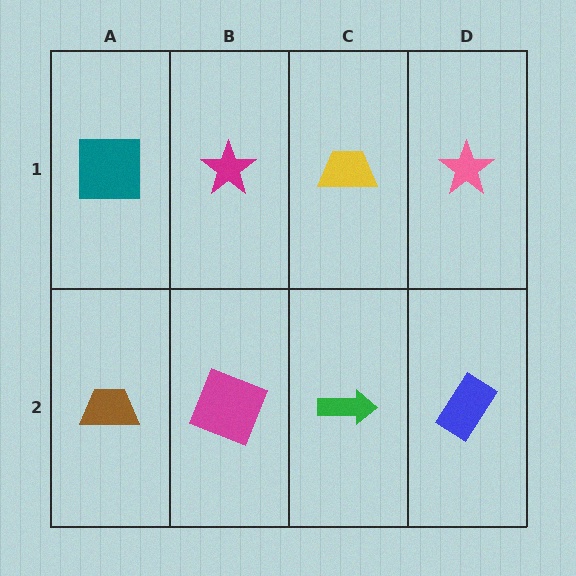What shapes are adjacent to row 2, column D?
A pink star (row 1, column D), a green arrow (row 2, column C).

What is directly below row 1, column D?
A blue rectangle.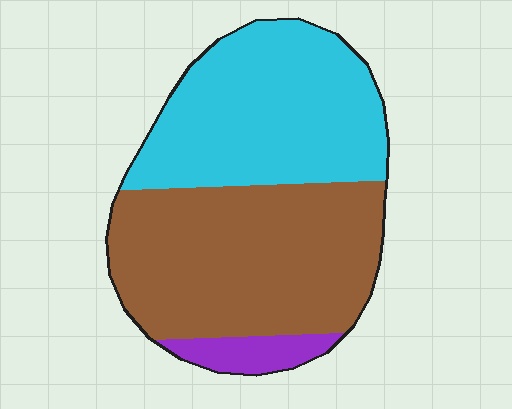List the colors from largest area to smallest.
From largest to smallest: brown, cyan, purple.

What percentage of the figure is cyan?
Cyan covers 43% of the figure.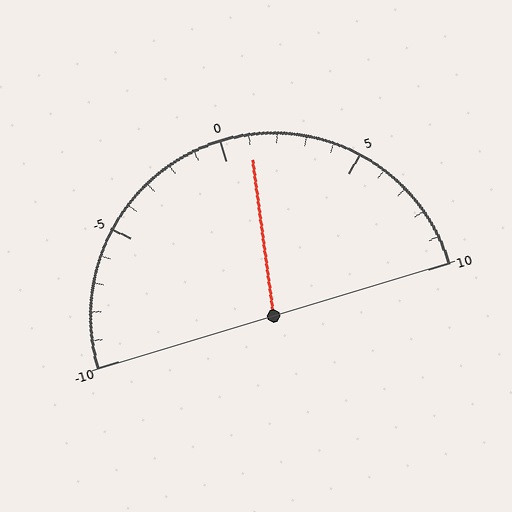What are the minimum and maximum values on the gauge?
The gauge ranges from -10 to 10.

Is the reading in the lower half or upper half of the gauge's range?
The reading is in the upper half of the range (-10 to 10).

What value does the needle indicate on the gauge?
The needle indicates approximately 1.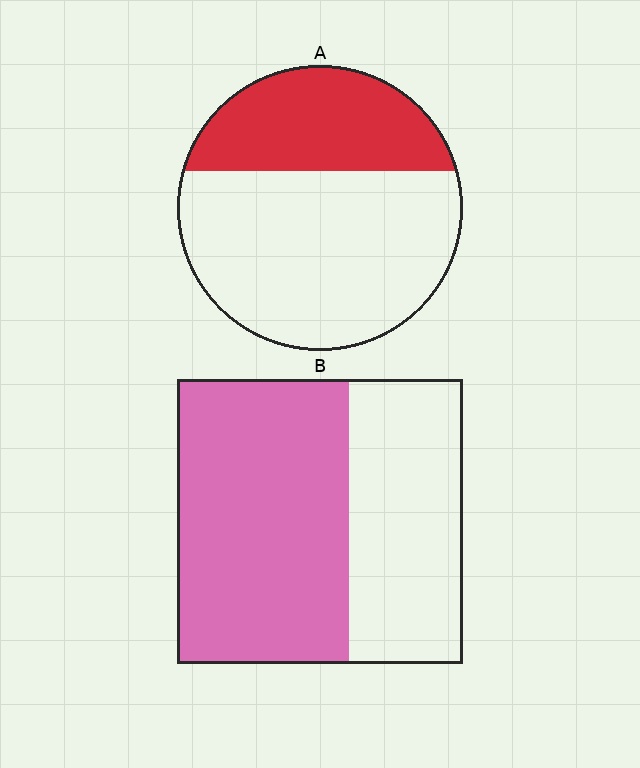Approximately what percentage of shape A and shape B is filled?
A is approximately 35% and B is approximately 60%.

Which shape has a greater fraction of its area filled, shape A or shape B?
Shape B.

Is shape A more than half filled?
No.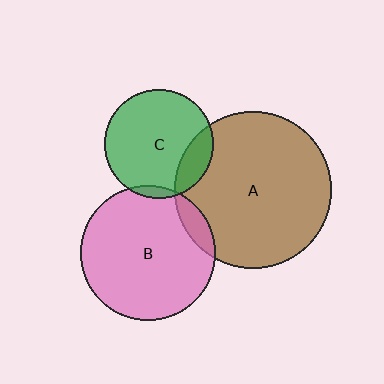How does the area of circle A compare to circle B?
Approximately 1.3 times.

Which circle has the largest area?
Circle A (brown).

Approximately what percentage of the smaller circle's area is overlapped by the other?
Approximately 15%.